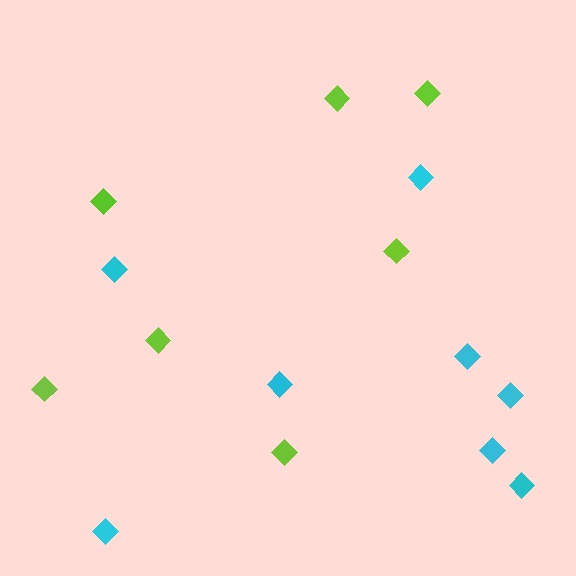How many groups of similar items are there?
There are 2 groups: one group of lime diamonds (7) and one group of cyan diamonds (8).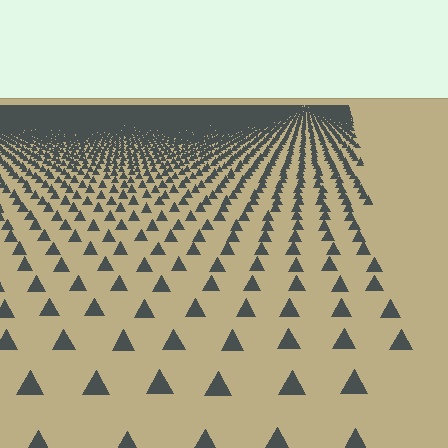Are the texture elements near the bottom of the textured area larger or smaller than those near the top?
Larger. Near the bottom, elements are closer to the viewer and appear at a bigger on-screen size.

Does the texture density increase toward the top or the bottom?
Density increases toward the top.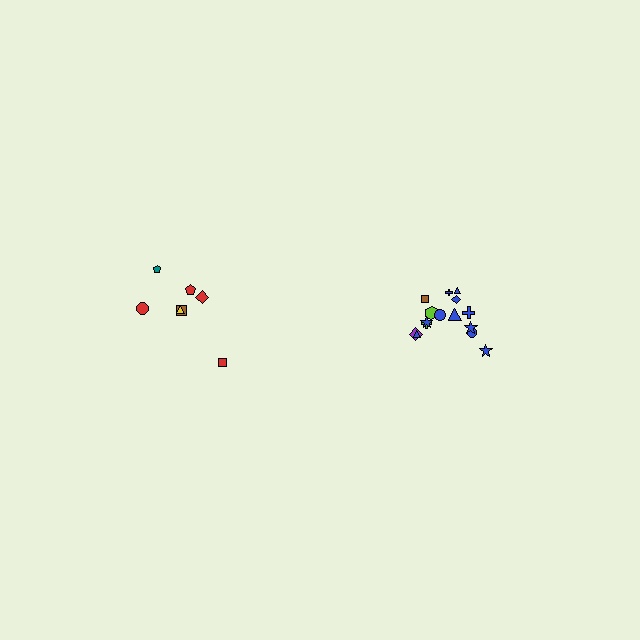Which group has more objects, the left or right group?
The right group.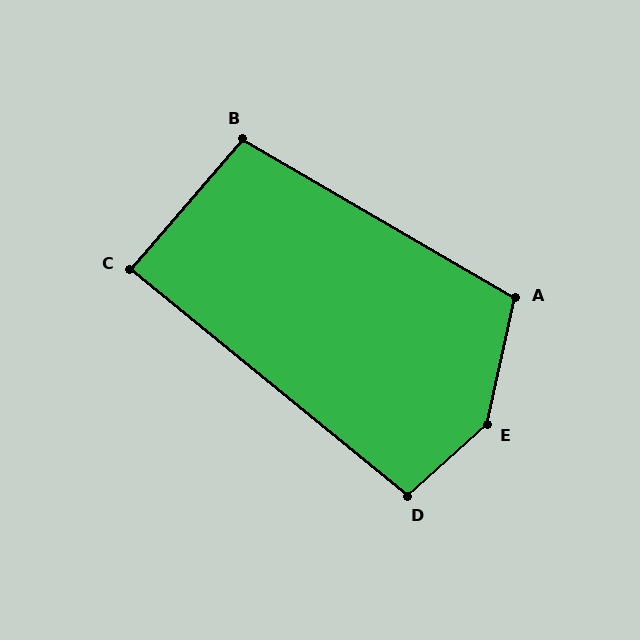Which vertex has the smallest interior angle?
C, at approximately 88 degrees.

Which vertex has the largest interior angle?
E, at approximately 145 degrees.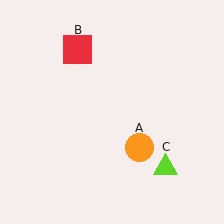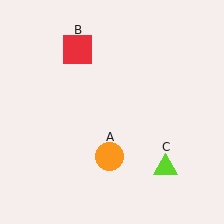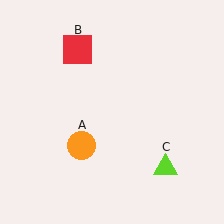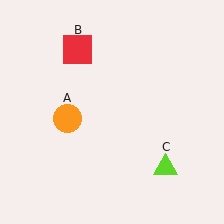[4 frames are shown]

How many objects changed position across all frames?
1 object changed position: orange circle (object A).